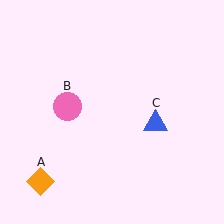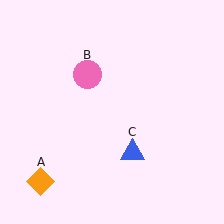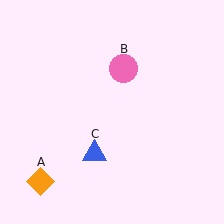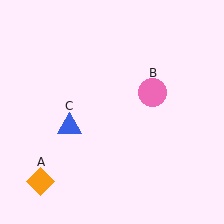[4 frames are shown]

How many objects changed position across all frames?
2 objects changed position: pink circle (object B), blue triangle (object C).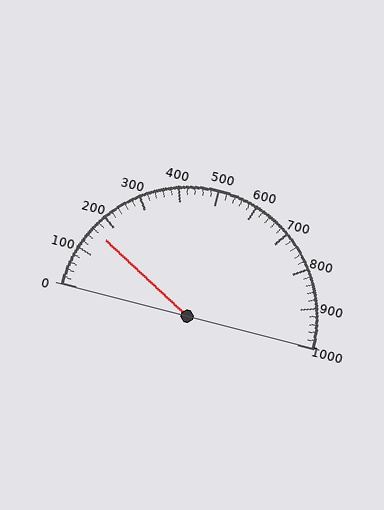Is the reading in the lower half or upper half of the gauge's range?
The reading is in the lower half of the range (0 to 1000).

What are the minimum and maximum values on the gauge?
The gauge ranges from 0 to 1000.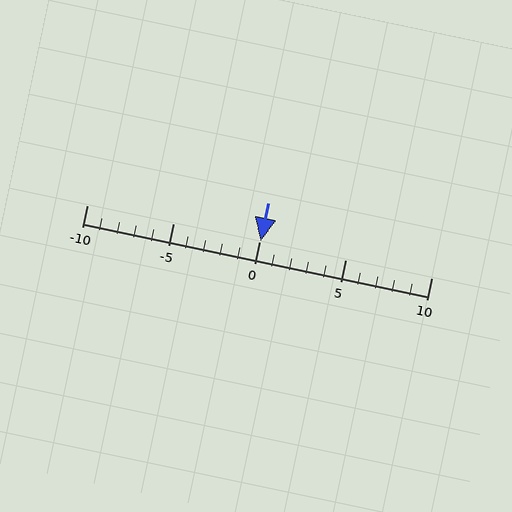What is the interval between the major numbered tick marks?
The major tick marks are spaced 5 units apart.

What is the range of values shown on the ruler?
The ruler shows values from -10 to 10.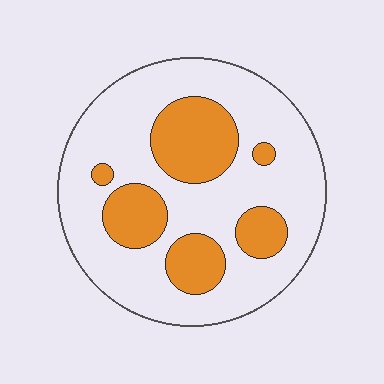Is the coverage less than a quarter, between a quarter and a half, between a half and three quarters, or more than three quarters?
Between a quarter and a half.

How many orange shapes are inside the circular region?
6.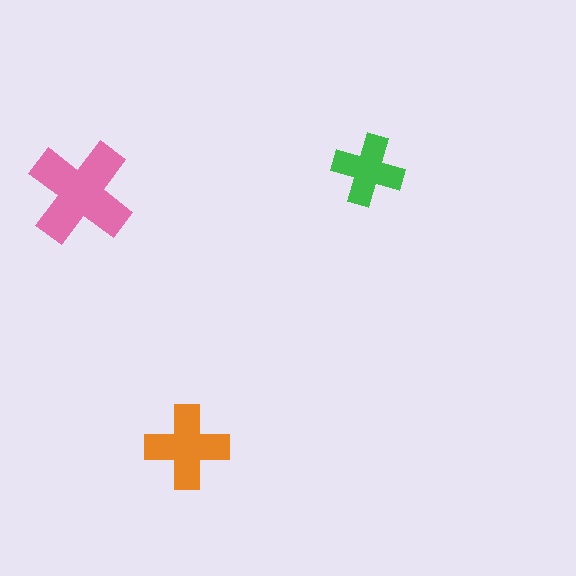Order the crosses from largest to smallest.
the pink one, the orange one, the green one.